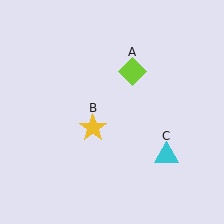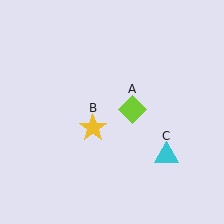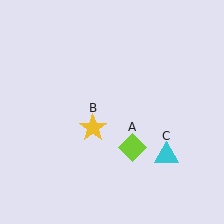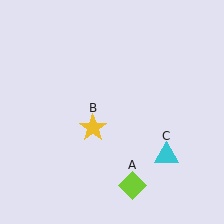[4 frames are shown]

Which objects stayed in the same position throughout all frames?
Yellow star (object B) and cyan triangle (object C) remained stationary.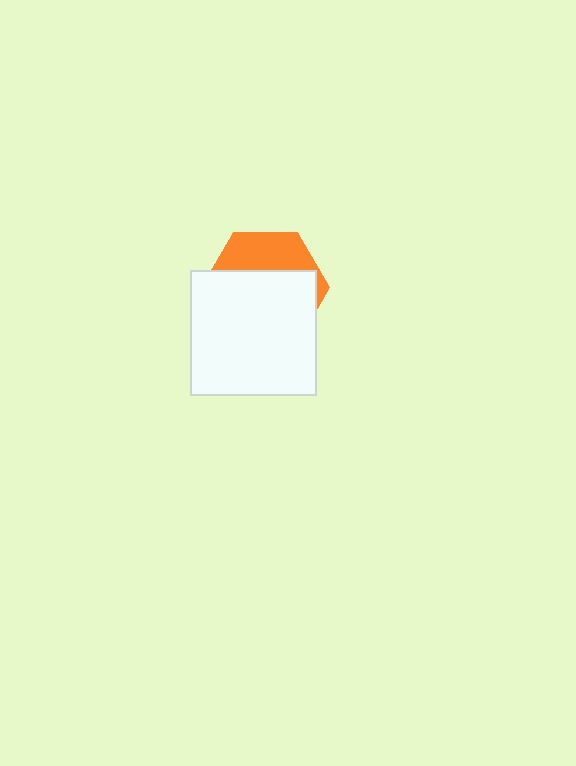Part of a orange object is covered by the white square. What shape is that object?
It is a hexagon.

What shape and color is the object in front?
The object in front is a white square.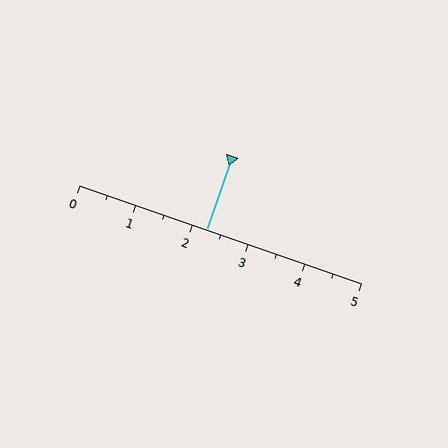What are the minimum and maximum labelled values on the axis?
The axis runs from 0 to 5.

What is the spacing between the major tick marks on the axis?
The major ticks are spaced 1 apart.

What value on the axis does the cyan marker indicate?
The marker indicates approximately 2.2.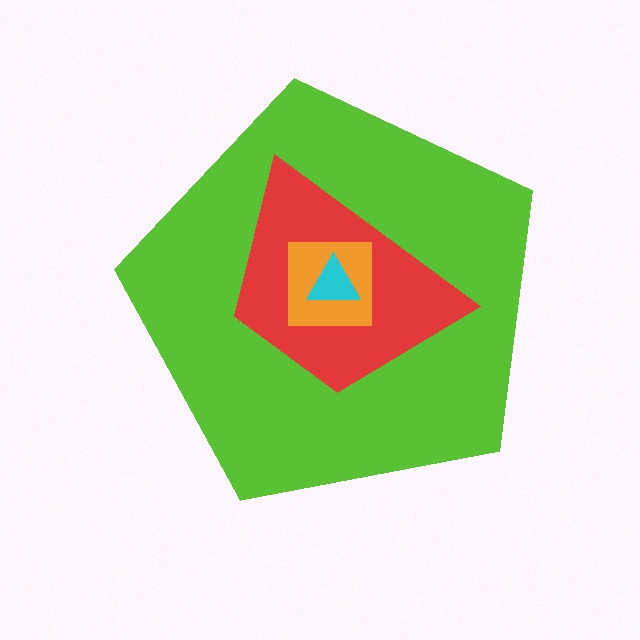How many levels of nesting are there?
4.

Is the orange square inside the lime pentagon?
Yes.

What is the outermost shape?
The lime pentagon.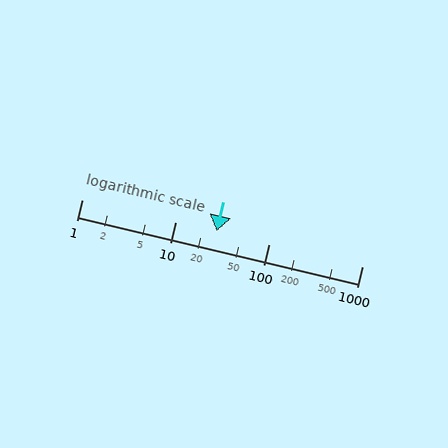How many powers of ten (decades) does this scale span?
The scale spans 3 decades, from 1 to 1000.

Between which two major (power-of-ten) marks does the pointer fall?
The pointer is between 10 and 100.